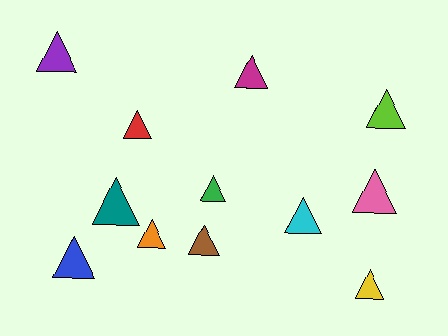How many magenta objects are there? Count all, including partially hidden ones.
There is 1 magenta object.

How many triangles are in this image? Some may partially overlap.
There are 12 triangles.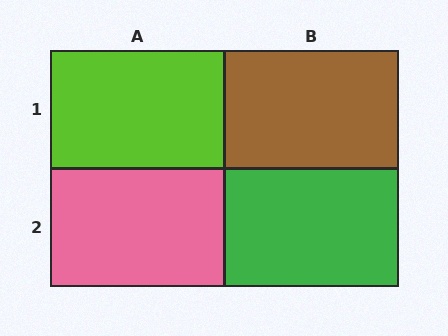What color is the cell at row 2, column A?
Pink.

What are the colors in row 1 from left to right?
Lime, brown.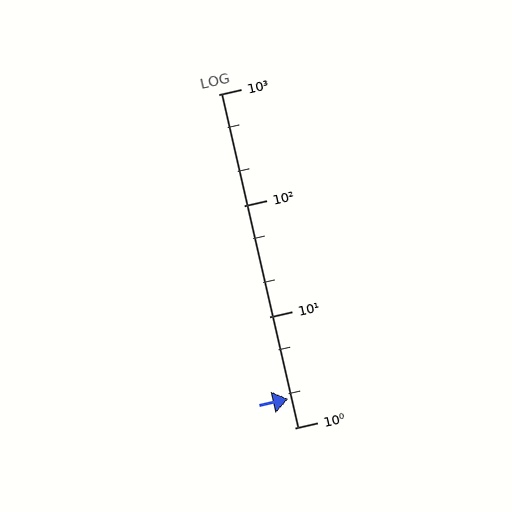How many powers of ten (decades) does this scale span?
The scale spans 3 decades, from 1 to 1000.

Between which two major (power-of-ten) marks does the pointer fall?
The pointer is between 1 and 10.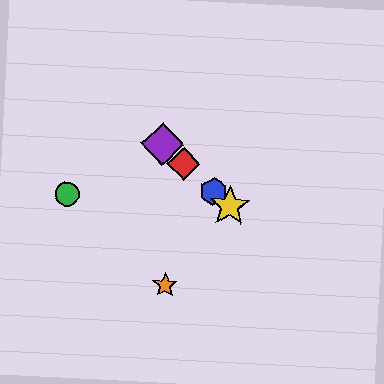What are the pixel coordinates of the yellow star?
The yellow star is at (229, 206).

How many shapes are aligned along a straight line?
4 shapes (the red diamond, the blue hexagon, the yellow star, the purple diamond) are aligned along a straight line.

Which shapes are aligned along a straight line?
The red diamond, the blue hexagon, the yellow star, the purple diamond are aligned along a straight line.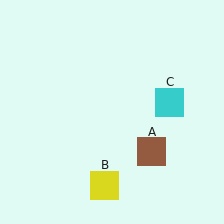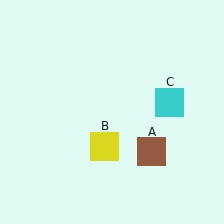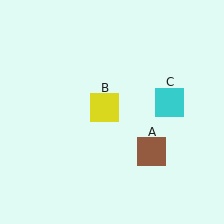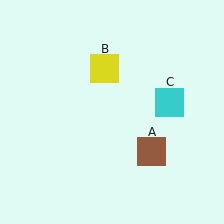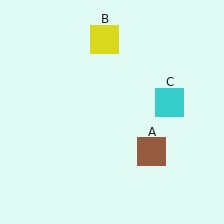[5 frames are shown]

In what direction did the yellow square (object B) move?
The yellow square (object B) moved up.